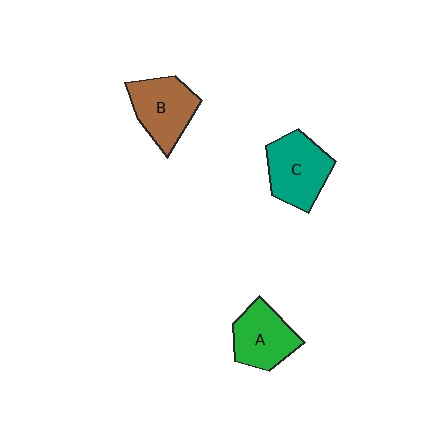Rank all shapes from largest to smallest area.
From largest to smallest: C (teal), B (brown), A (green).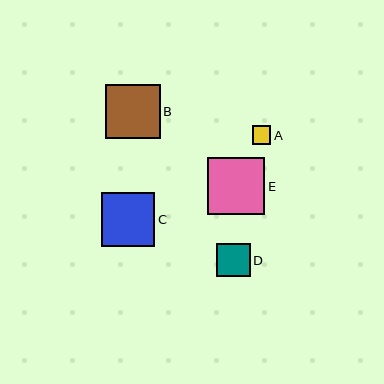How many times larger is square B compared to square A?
Square B is approximately 2.9 times the size of square A.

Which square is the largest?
Square E is the largest with a size of approximately 57 pixels.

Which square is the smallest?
Square A is the smallest with a size of approximately 19 pixels.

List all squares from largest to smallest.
From largest to smallest: E, B, C, D, A.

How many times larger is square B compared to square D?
Square B is approximately 1.6 times the size of square D.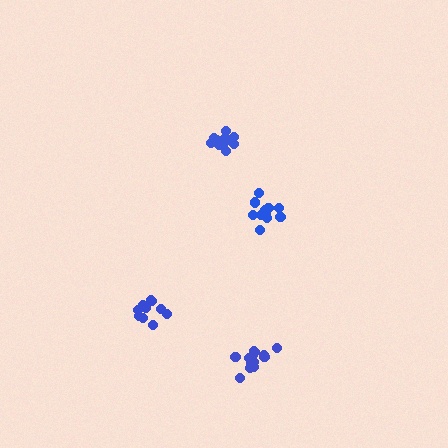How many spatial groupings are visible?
There are 4 spatial groupings.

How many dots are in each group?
Group 1: 15 dots, Group 2: 12 dots, Group 3: 11 dots, Group 4: 10 dots (48 total).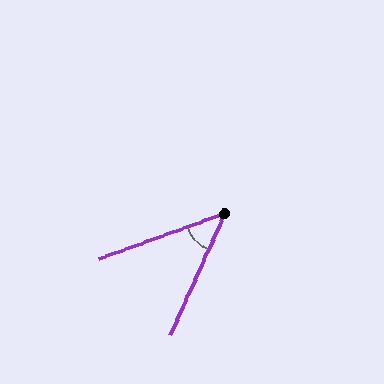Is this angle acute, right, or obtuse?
It is acute.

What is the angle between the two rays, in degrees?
Approximately 46 degrees.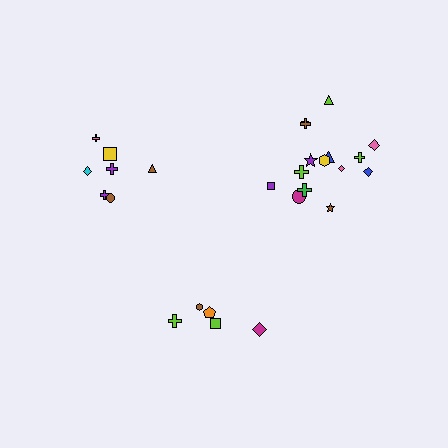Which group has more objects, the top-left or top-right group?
The top-right group.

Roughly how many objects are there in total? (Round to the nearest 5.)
Roughly 25 objects in total.